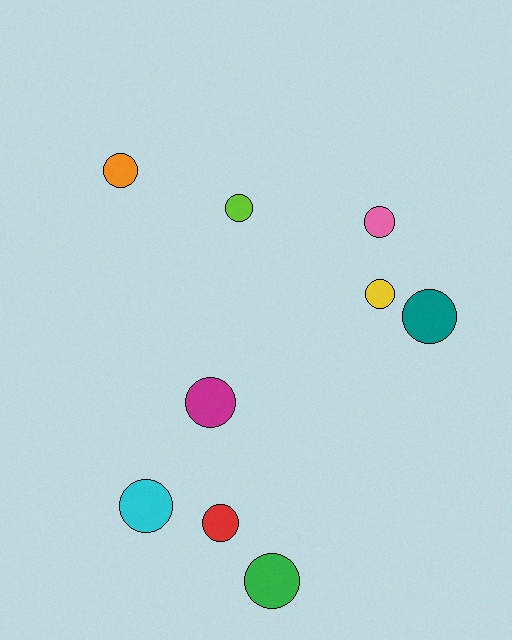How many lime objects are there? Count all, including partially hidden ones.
There is 1 lime object.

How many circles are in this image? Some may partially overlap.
There are 9 circles.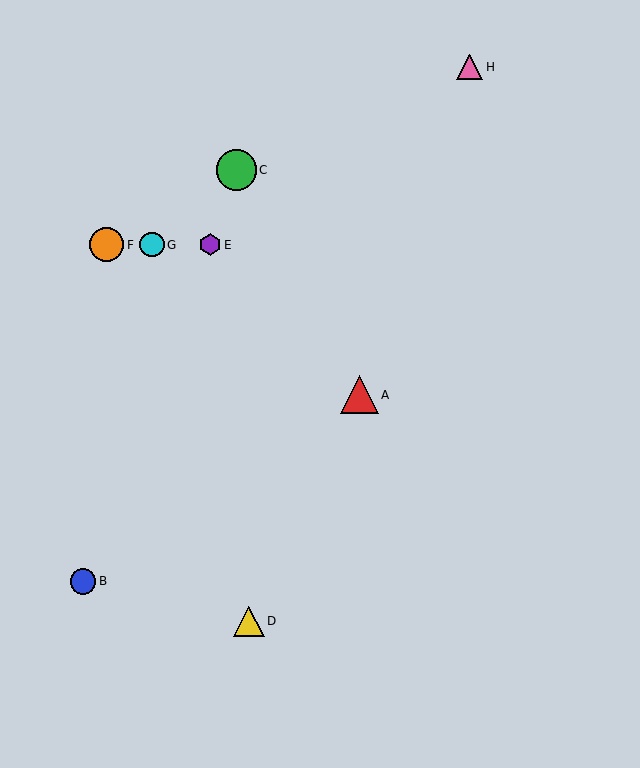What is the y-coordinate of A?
Object A is at y≈395.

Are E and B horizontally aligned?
No, E is at y≈245 and B is at y≈581.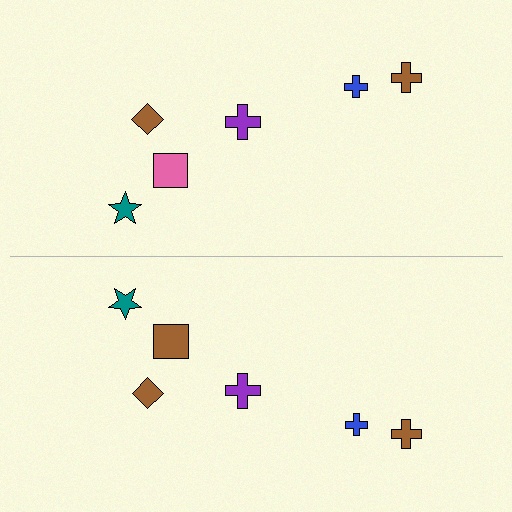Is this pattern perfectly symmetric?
No, the pattern is not perfectly symmetric. The brown square on the bottom side breaks the symmetry — its mirror counterpart is pink.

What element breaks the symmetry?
The brown square on the bottom side breaks the symmetry — its mirror counterpart is pink.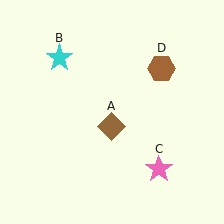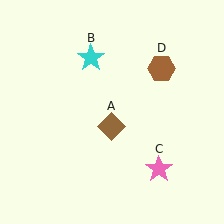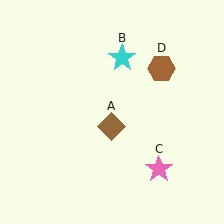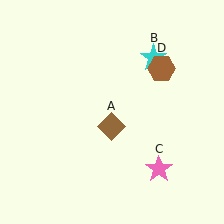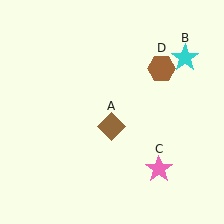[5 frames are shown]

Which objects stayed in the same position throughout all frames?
Brown diamond (object A) and pink star (object C) and brown hexagon (object D) remained stationary.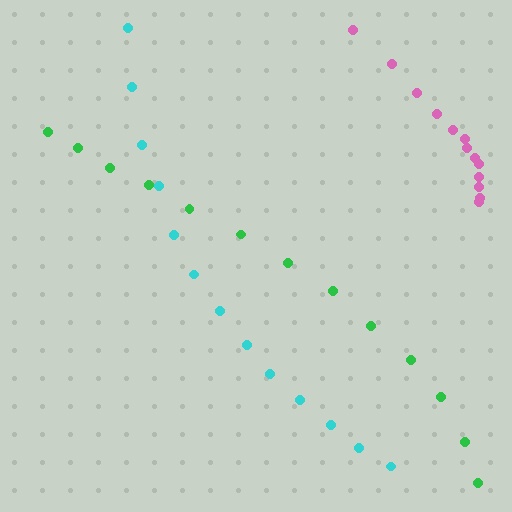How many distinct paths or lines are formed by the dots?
There are 3 distinct paths.